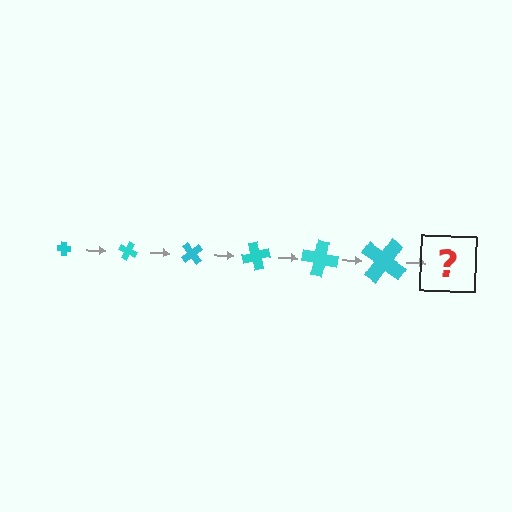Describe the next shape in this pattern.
It should be a cross, larger than the previous one and rotated 150 degrees from the start.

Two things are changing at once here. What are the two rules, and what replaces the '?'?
The two rules are that the cross grows larger each step and it rotates 25 degrees each step. The '?' should be a cross, larger than the previous one and rotated 150 degrees from the start.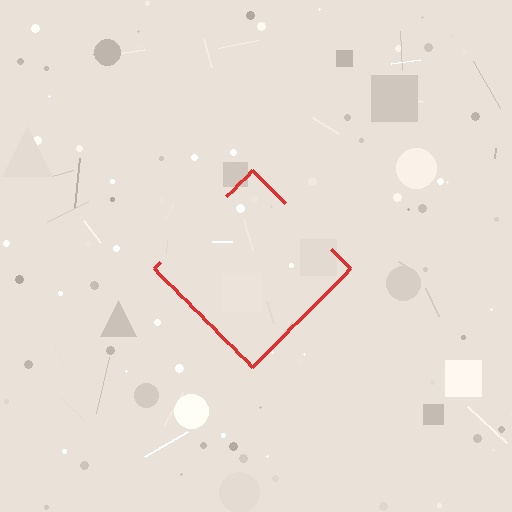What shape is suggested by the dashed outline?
The dashed outline suggests a diamond.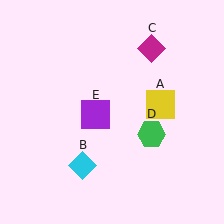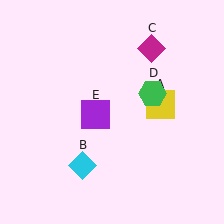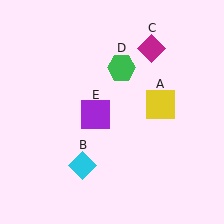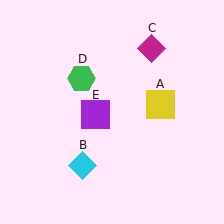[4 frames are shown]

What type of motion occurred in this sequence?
The green hexagon (object D) rotated counterclockwise around the center of the scene.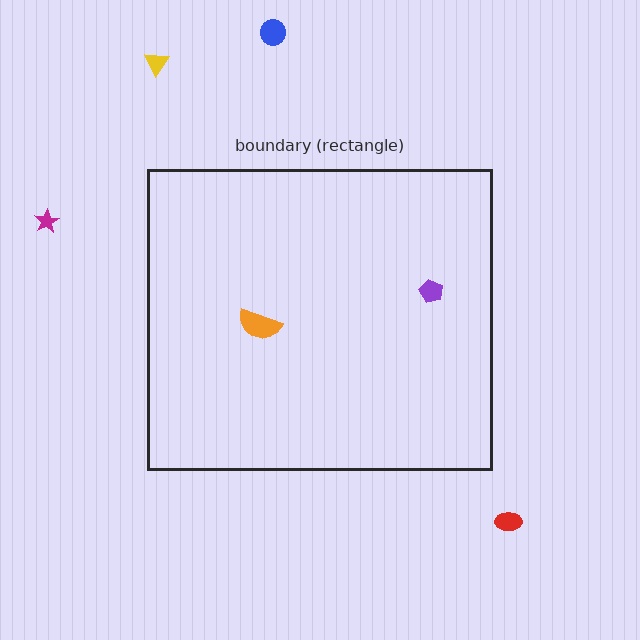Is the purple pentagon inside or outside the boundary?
Inside.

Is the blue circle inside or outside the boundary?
Outside.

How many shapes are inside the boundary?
2 inside, 4 outside.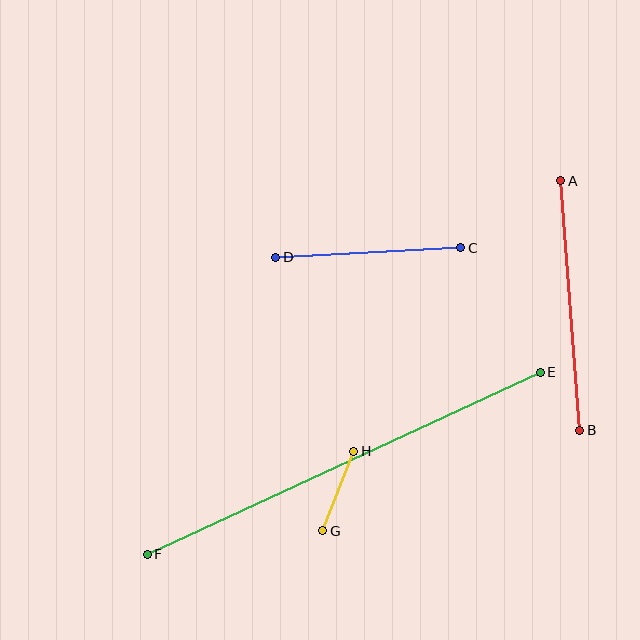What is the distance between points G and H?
The distance is approximately 85 pixels.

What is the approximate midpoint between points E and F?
The midpoint is at approximately (344, 463) pixels.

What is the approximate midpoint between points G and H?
The midpoint is at approximately (338, 491) pixels.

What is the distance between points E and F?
The distance is approximately 433 pixels.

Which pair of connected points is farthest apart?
Points E and F are farthest apart.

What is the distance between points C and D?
The distance is approximately 185 pixels.